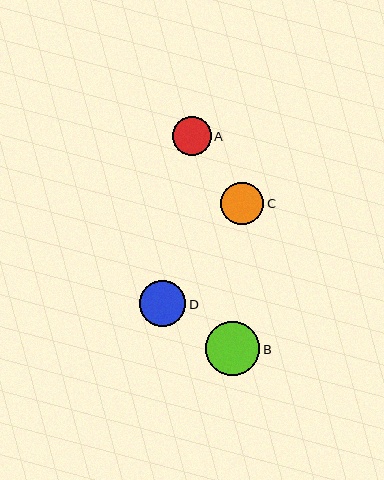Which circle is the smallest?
Circle A is the smallest with a size of approximately 39 pixels.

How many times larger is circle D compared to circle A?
Circle D is approximately 1.2 times the size of circle A.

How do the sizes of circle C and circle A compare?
Circle C and circle A are approximately the same size.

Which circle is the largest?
Circle B is the largest with a size of approximately 54 pixels.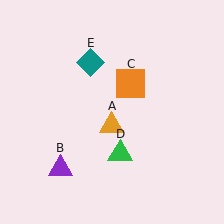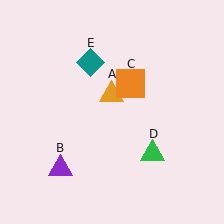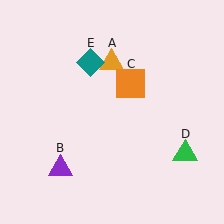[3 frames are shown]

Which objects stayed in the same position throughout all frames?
Purple triangle (object B) and orange square (object C) and teal diamond (object E) remained stationary.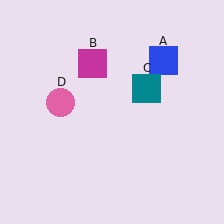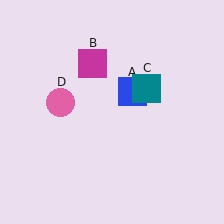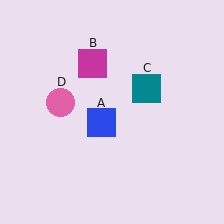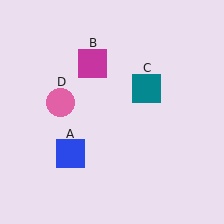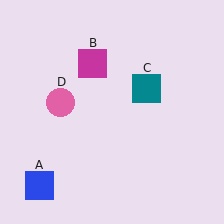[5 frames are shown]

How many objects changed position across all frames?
1 object changed position: blue square (object A).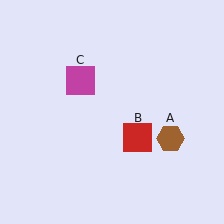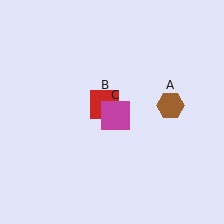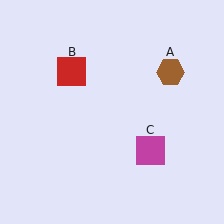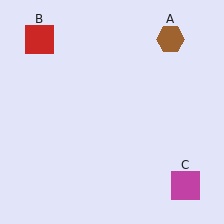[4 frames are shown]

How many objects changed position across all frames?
3 objects changed position: brown hexagon (object A), red square (object B), magenta square (object C).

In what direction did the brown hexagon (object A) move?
The brown hexagon (object A) moved up.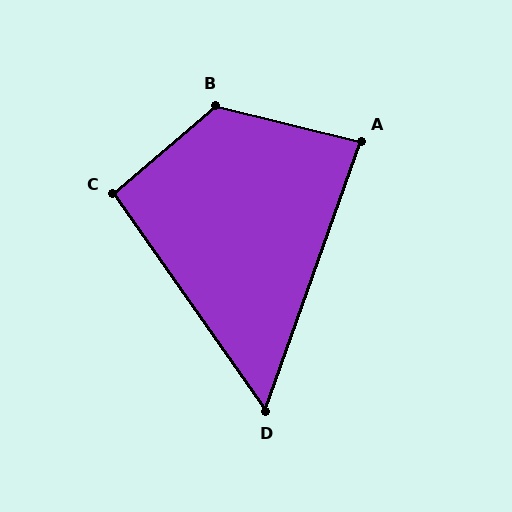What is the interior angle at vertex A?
Approximately 84 degrees (acute).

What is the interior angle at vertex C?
Approximately 96 degrees (obtuse).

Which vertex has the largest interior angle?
B, at approximately 125 degrees.